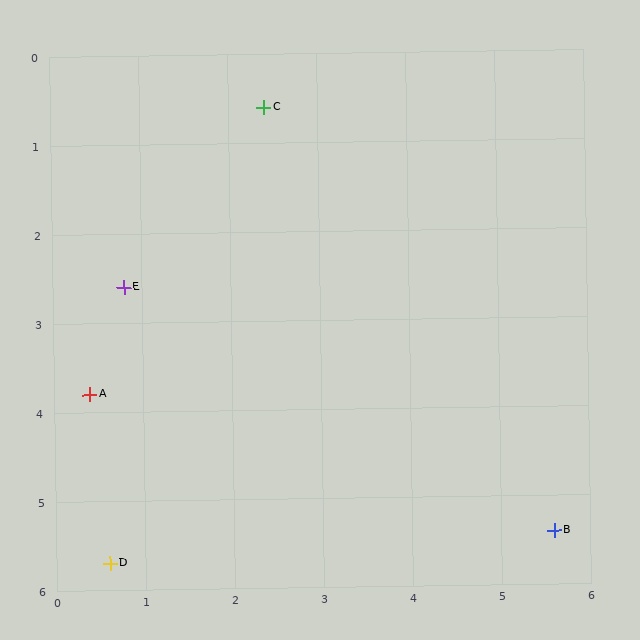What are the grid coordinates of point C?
Point C is at approximately (2.4, 0.6).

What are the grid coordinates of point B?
Point B is at approximately (5.6, 5.4).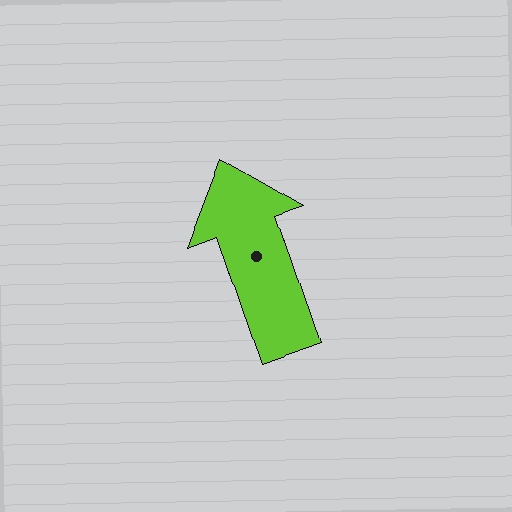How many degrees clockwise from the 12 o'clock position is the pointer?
Approximately 341 degrees.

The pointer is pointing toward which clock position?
Roughly 11 o'clock.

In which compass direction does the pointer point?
North.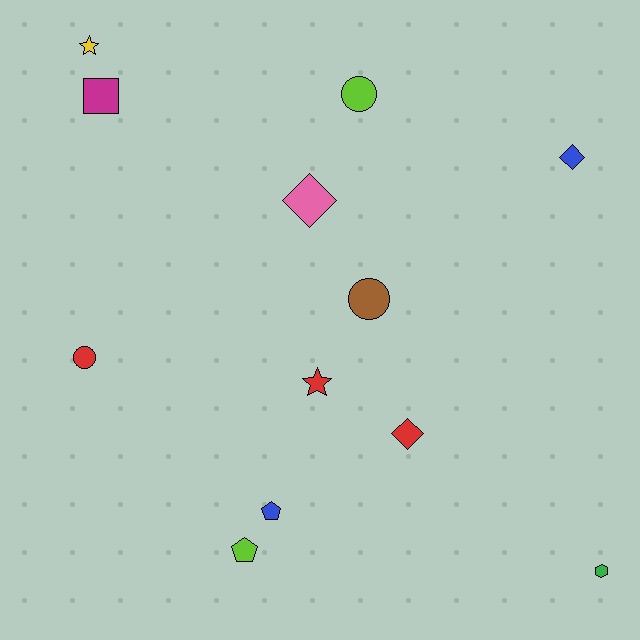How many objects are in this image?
There are 12 objects.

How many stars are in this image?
There are 2 stars.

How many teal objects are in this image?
There are no teal objects.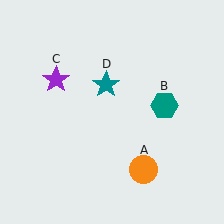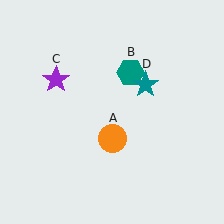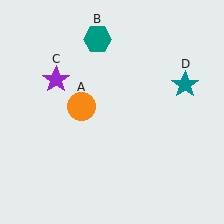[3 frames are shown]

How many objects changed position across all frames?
3 objects changed position: orange circle (object A), teal hexagon (object B), teal star (object D).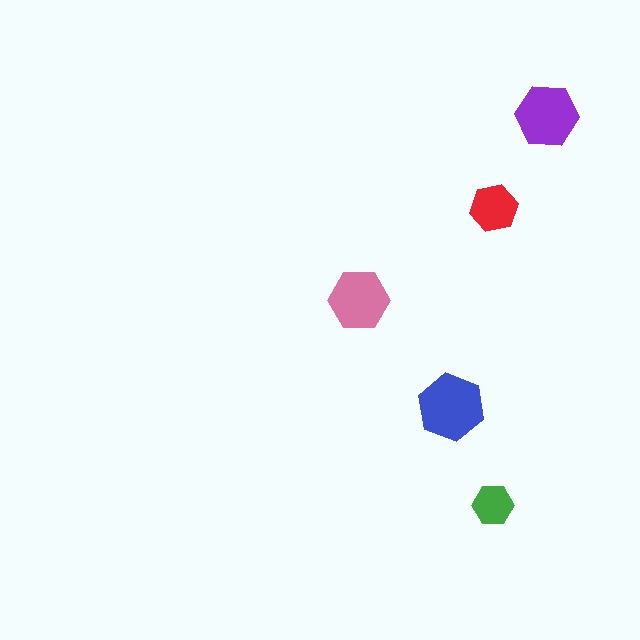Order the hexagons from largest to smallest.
the blue one, the purple one, the pink one, the red one, the green one.